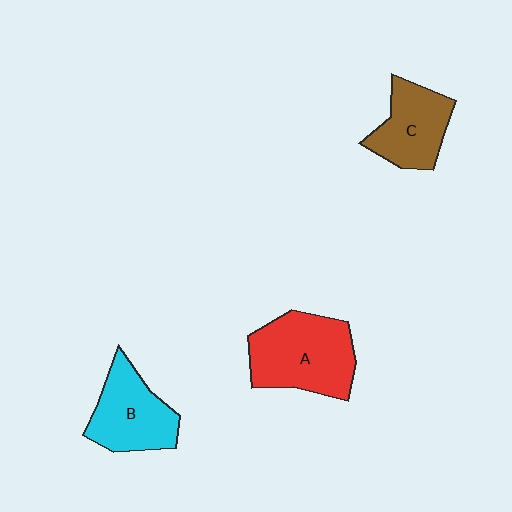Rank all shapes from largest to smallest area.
From largest to smallest: A (red), B (cyan), C (brown).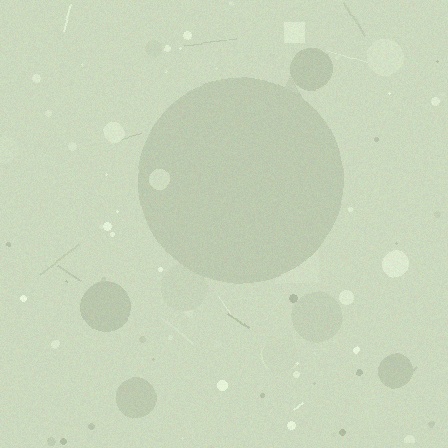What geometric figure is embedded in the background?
A circle is embedded in the background.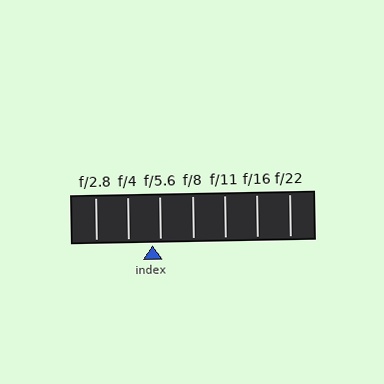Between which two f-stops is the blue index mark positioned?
The index mark is between f/4 and f/5.6.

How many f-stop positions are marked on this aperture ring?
There are 7 f-stop positions marked.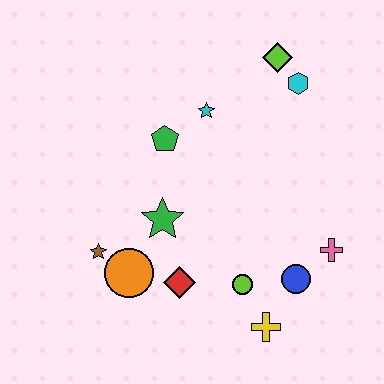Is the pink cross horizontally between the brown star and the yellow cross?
No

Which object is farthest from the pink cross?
The brown star is farthest from the pink cross.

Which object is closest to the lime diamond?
The cyan hexagon is closest to the lime diamond.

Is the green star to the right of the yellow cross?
No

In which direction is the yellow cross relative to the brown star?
The yellow cross is to the right of the brown star.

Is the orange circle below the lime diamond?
Yes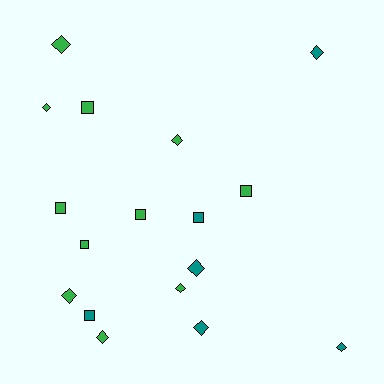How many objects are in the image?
There are 17 objects.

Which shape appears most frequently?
Diamond, with 10 objects.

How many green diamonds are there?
There are 6 green diamonds.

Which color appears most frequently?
Green, with 11 objects.